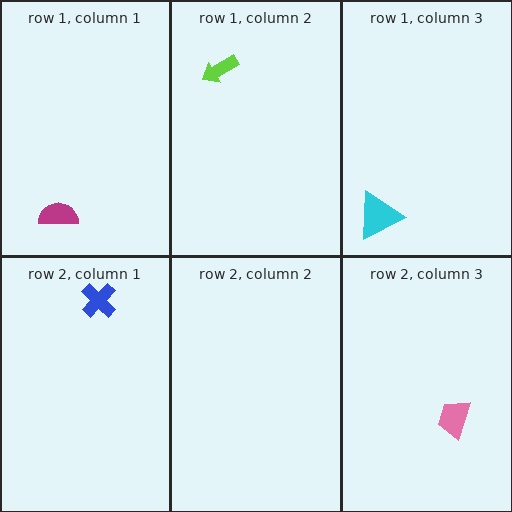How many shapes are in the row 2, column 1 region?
1.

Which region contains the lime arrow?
The row 1, column 2 region.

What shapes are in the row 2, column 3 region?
The pink trapezoid.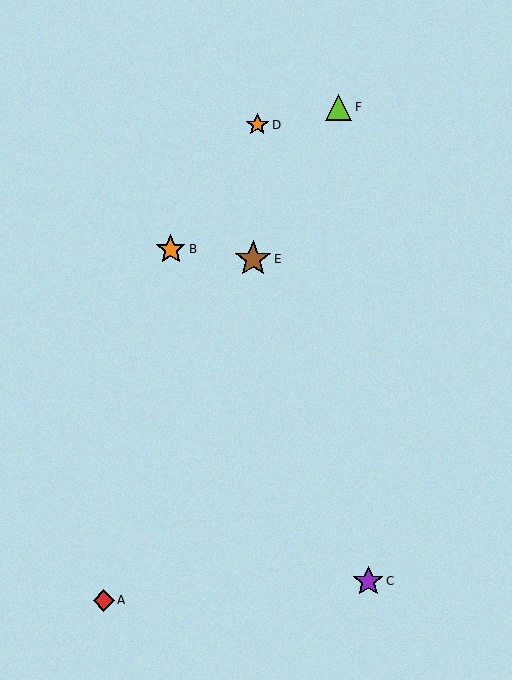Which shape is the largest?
The brown star (labeled E) is the largest.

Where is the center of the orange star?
The center of the orange star is at (257, 125).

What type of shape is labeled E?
Shape E is a brown star.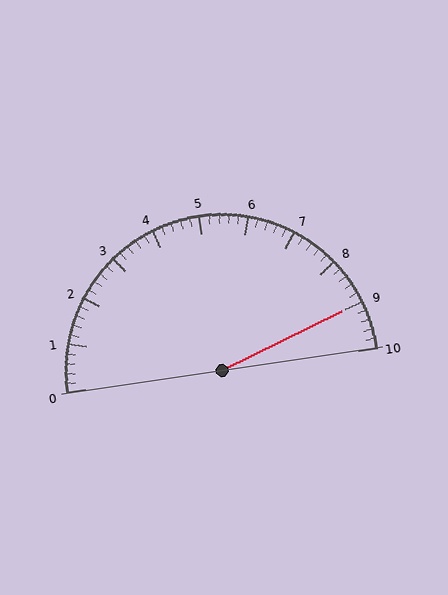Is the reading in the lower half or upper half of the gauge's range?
The reading is in the upper half of the range (0 to 10).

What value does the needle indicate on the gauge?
The needle indicates approximately 9.0.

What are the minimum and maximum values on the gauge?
The gauge ranges from 0 to 10.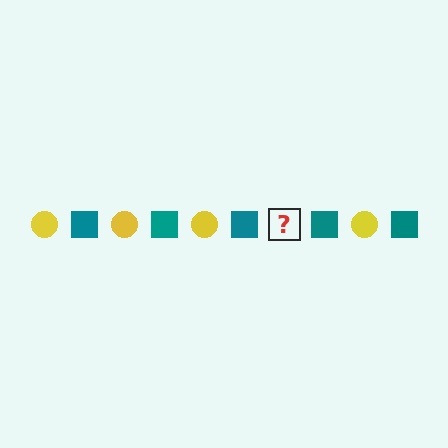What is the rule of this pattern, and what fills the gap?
The rule is that the pattern alternates between yellow circle and teal square. The gap should be filled with a yellow circle.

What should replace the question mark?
The question mark should be replaced with a yellow circle.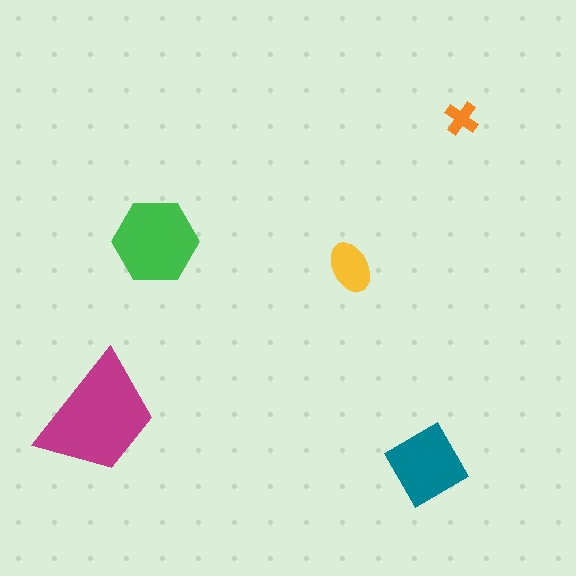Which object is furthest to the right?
The orange cross is rightmost.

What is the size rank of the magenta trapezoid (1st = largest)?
1st.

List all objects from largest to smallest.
The magenta trapezoid, the green hexagon, the teal diamond, the yellow ellipse, the orange cross.